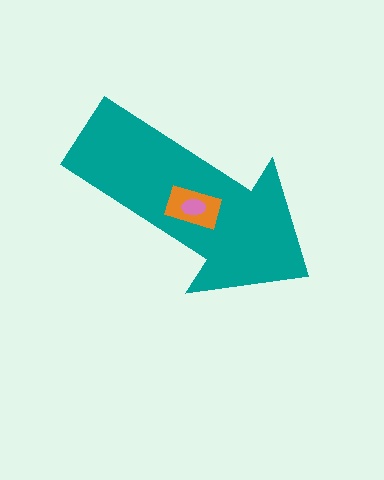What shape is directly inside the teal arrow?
The orange rectangle.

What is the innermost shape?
The pink ellipse.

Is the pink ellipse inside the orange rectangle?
Yes.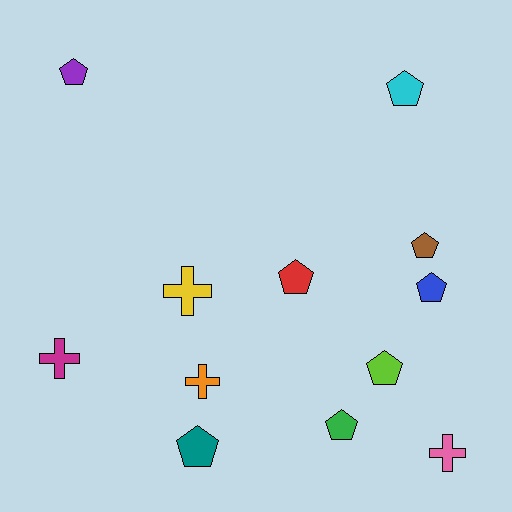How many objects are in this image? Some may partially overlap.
There are 12 objects.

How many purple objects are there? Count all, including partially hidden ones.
There is 1 purple object.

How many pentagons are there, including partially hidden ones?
There are 8 pentagons.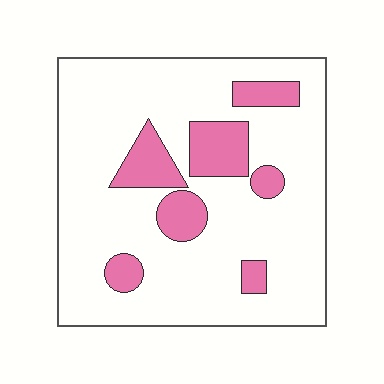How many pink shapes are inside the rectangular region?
7.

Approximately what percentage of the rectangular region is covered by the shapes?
Approximately 20%.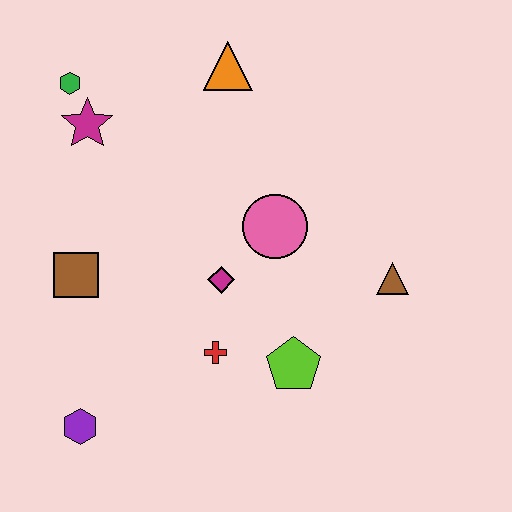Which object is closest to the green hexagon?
The magenta star is closest to the green hexagon.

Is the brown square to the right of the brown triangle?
No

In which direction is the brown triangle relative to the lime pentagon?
The brown triangle is to the right of the lime pentagon.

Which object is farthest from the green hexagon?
The brown triangle is farthest from the green hexagon.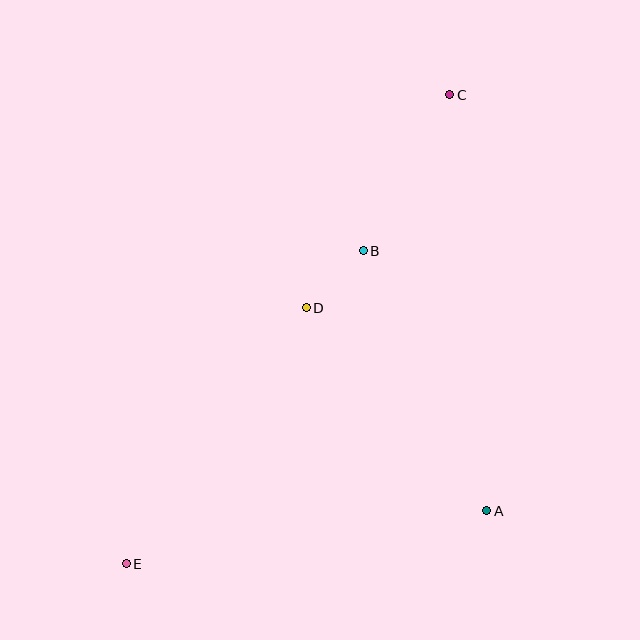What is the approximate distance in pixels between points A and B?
The distance between A and B is approximately 288 pixels.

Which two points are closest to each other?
Points B and D are closest to each other.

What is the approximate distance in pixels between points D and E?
The distance between D and E is approximately 313 pixels.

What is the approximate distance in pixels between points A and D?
The distance between A and D is approximately 271 pixels.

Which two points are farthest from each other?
Points C and E are farthest from each other.